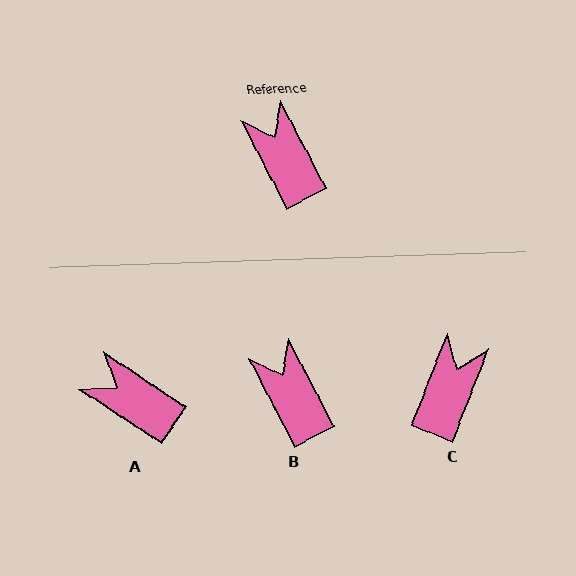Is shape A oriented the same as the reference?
No, it is off by about 29 degrees.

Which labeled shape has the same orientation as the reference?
B.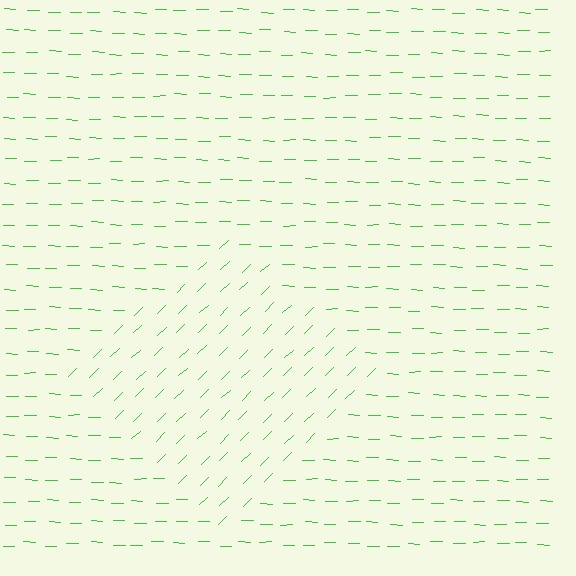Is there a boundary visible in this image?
Yes, there is a texture boundary formed by a change in line orientation.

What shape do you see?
I see a diamond.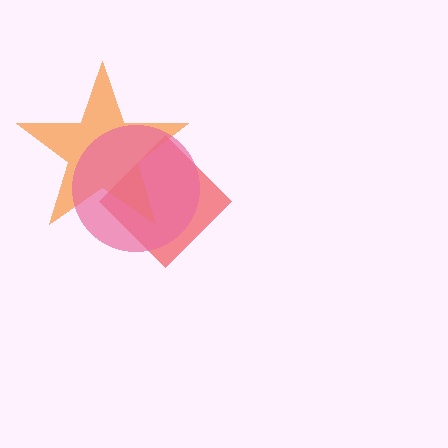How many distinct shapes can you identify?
There are 3 distinct shapes: a red diamond, an orange star, a pink circle.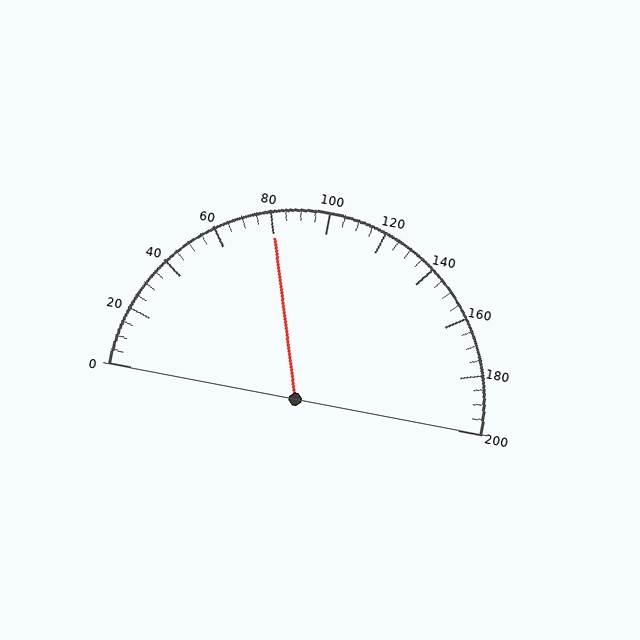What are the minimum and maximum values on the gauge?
The gauge ranges from 0 to 200.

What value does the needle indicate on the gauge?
The needle indicates approximately 80.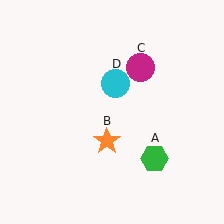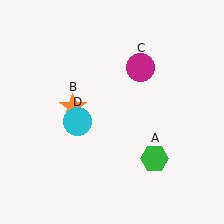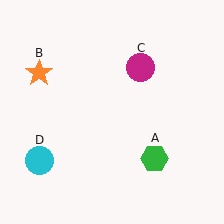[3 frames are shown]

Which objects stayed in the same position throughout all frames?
Green hexagon (object A) and magenta circle (object C) remained stationary.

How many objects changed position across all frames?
2 objects changed position: orange star (object B), cyan circle (object D).